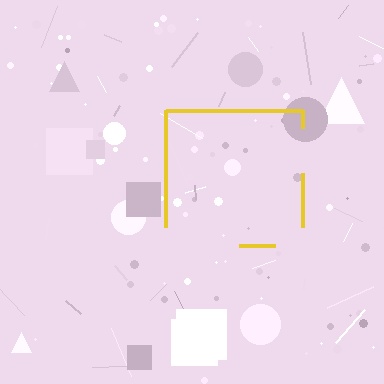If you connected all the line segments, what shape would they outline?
They would outline a square.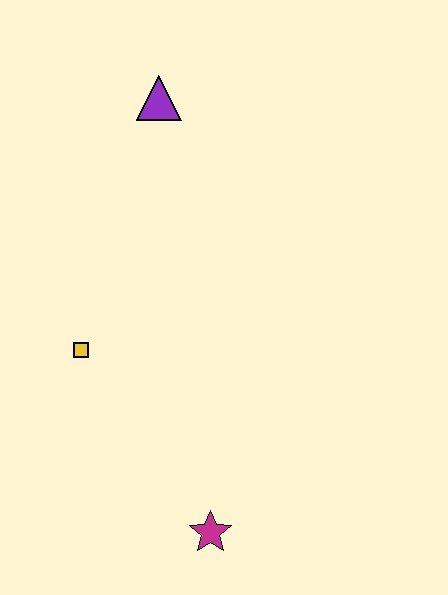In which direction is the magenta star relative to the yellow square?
The magenta star is below the yellow square.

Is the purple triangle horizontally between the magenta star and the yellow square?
Yes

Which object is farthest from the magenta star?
The purple triangle is farthest from the magenta star.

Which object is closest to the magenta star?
The yellow square is closest to the magenta star.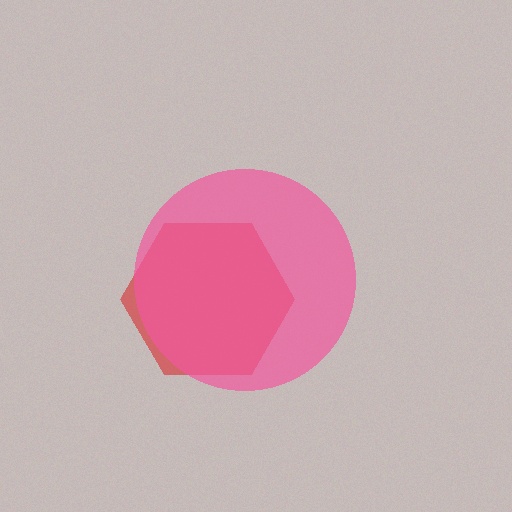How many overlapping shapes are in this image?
There are 2 overlapping shapes in the image.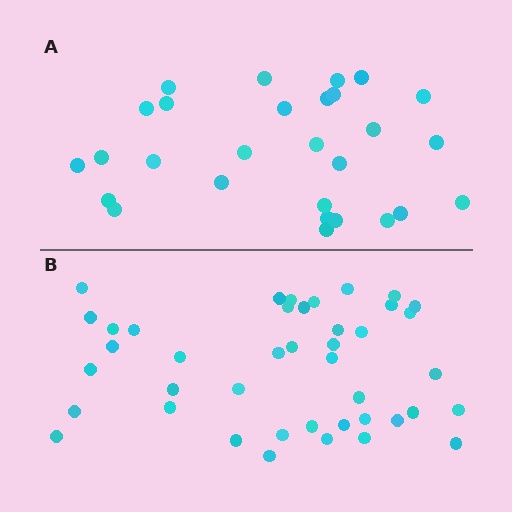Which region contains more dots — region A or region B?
Region B (the bottom region) has more dots.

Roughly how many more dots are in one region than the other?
Region B has approximately 15 more dots than region A.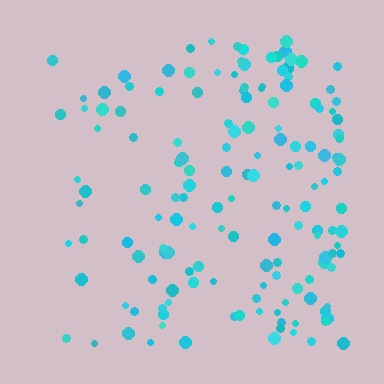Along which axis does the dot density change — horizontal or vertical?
Horizontal.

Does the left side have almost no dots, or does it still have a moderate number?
Still a moderate number, just noticeably fewer than the right.